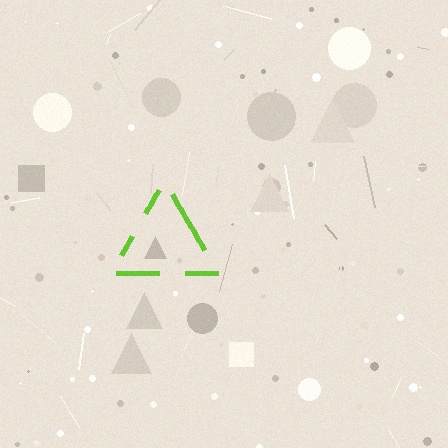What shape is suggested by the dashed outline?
The dashed outline suggests a triangle.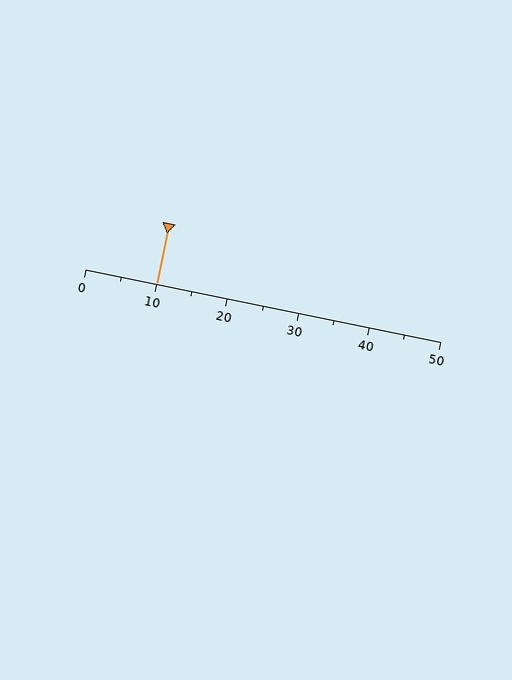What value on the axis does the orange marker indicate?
The marker indicates approximately 10.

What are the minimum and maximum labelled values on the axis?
The axis runs from 0 to 50.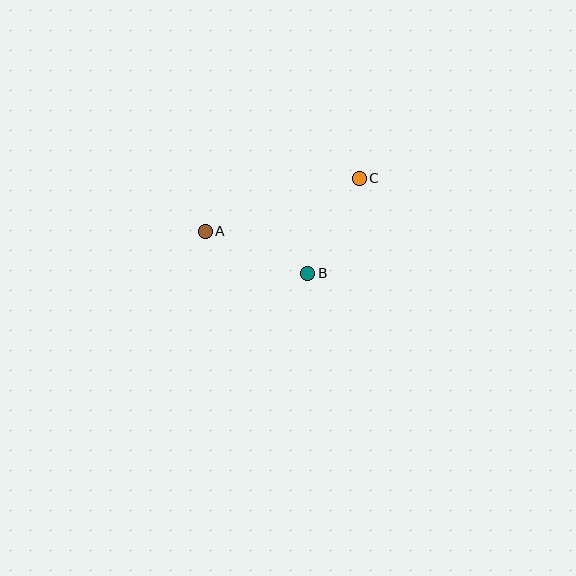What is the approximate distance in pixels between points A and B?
The distance between A and B is approximately 111 pixels.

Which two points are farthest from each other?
Points A and C are farthest from each other.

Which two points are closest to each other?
Points B and C are closest to each other.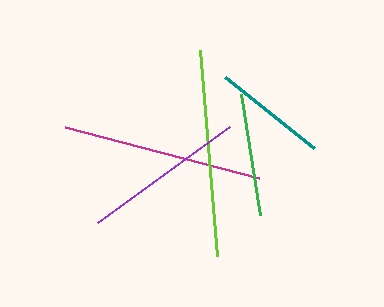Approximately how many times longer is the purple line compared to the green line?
The purple line is approximately 1.3 times the length of the green line.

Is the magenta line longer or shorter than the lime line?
The lime line is longer than the magenta line.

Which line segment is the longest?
The lime line is the longest at approximately 207 pixels.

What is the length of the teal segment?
The teal segment is approximately 114 pixels long.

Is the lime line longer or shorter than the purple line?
The lime line is longer than the purple line.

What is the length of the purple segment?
The purple segment is approximately 163 pixels long.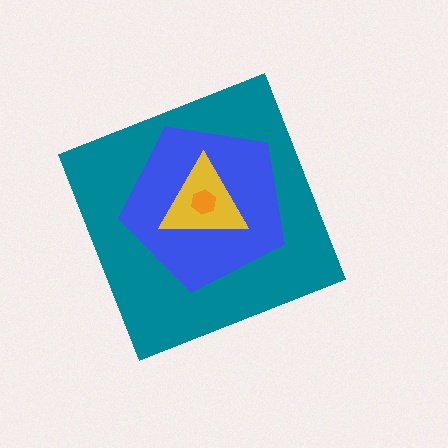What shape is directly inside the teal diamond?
The blue pentagon.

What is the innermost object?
The orange hexagon.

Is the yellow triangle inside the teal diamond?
Yes.